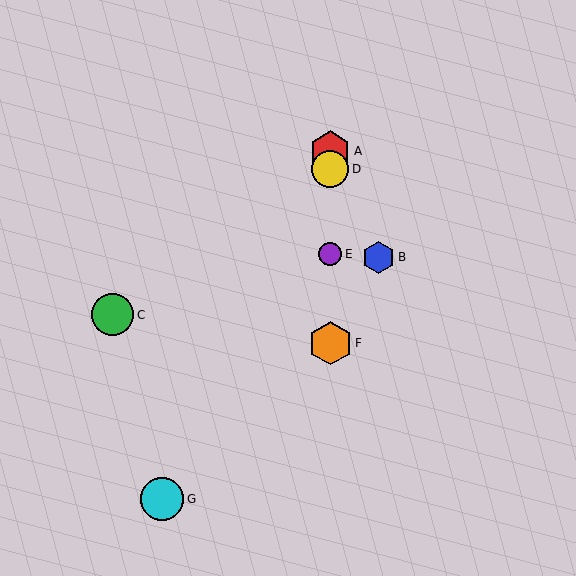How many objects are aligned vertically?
4 objects (A, D, E, F) are aligned vertically.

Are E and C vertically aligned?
No, E is at x≈330 and C is at x≈113.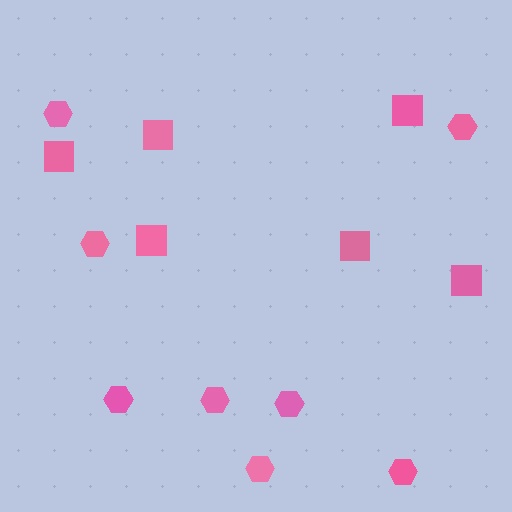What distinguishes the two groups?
There are 2 groups: one group of squares (6) and one group of hexagons (8).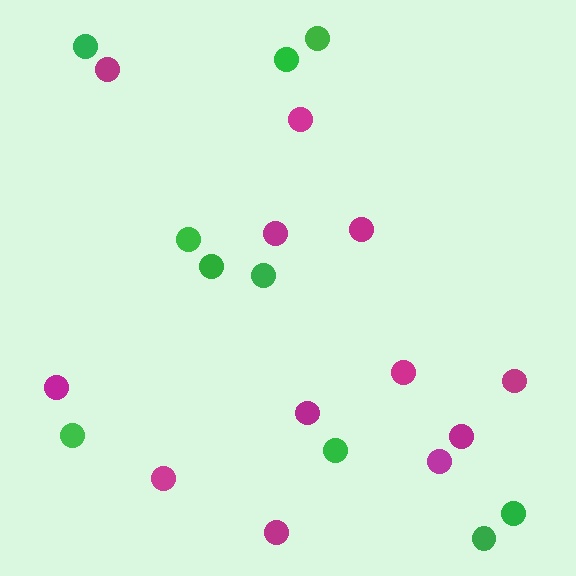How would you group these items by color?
There are 2 groups: one group of magenta circles (12) and one group of green circles (10).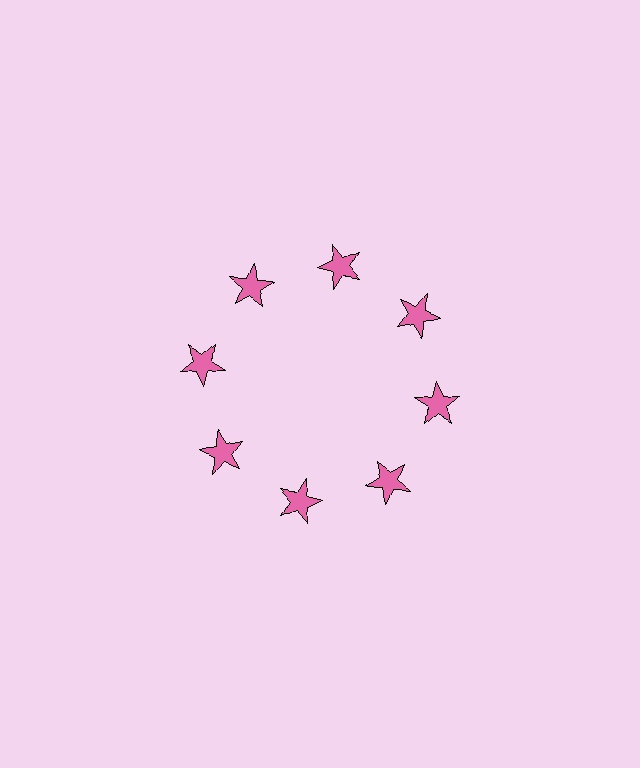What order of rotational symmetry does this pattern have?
This pattern has 8-fold rotational symmetry.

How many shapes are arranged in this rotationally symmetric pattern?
There are 8 shapes, arranged in 8 groups of 1.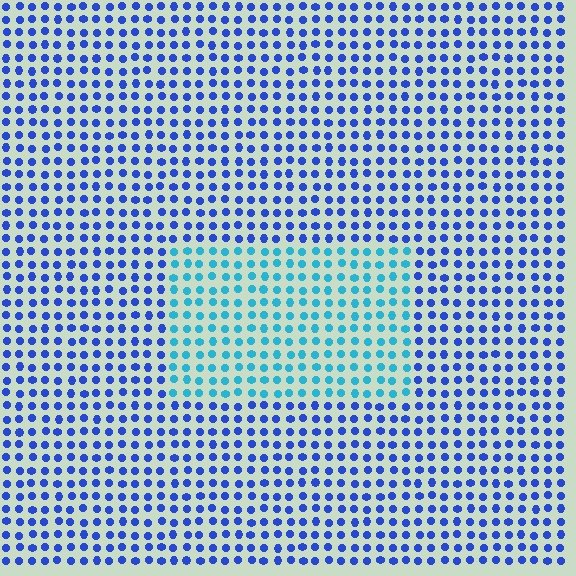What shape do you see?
I see a rectangle.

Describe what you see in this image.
The image is filled with small blue elements in a uniform arrangement. A rectangle-shaped region is visible where the elements are tinted to a slightly different hue, forming a subtle color boundary.